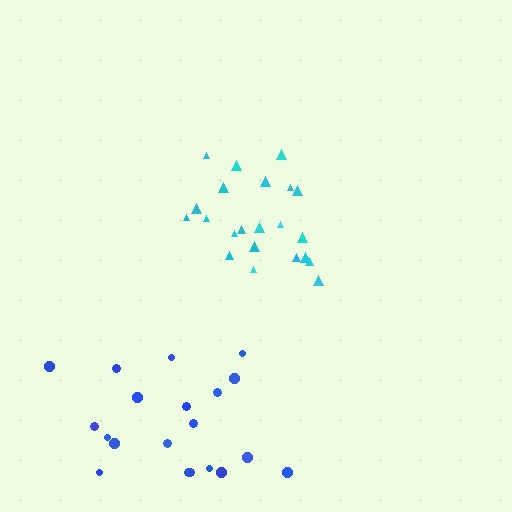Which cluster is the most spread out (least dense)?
Blue.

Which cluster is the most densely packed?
Cyan.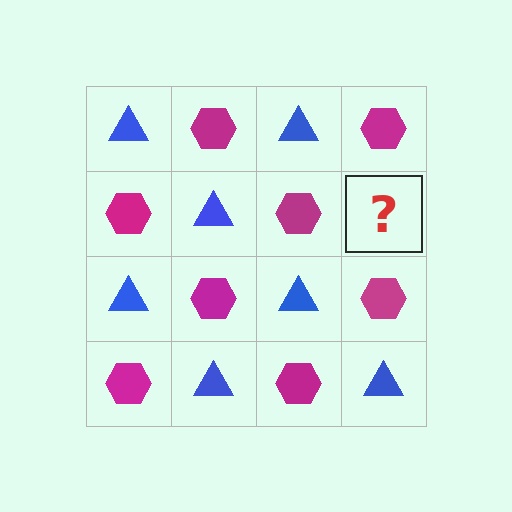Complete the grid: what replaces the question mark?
The question mark should be replaced with a blue triangle.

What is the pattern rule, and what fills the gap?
The rule is that it alternates blue triangle and magenta hexagon in a checkerboard pattern. The gap should be filled with a blue triangle.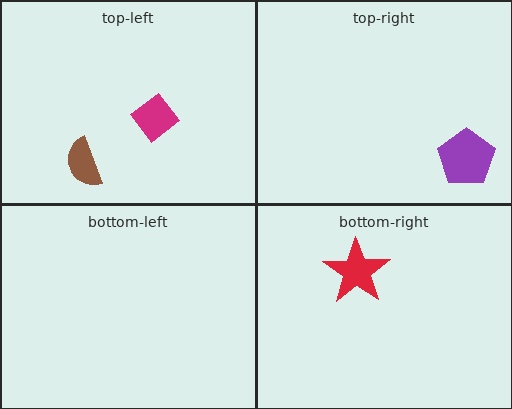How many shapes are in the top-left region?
2.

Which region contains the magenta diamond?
The top-left region.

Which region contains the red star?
The bottom-right region.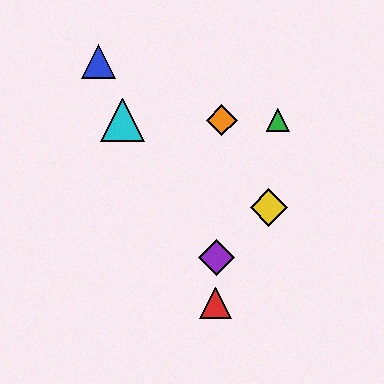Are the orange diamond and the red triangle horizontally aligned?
No, the orange diamond is at y≈120 and the red triangle is at y≈303.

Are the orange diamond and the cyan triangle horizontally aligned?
Yes, both are at y≈120.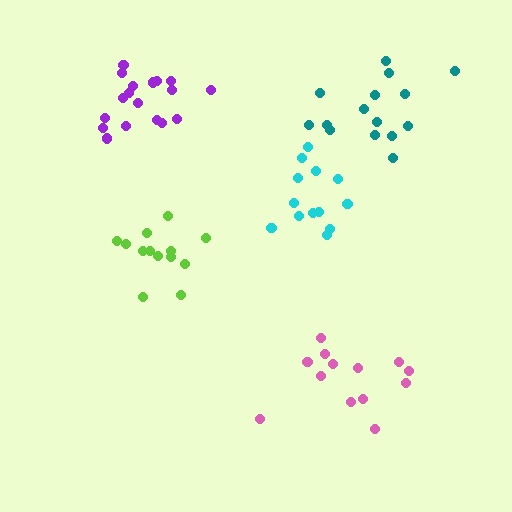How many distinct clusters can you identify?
There are 5 distinct clusters.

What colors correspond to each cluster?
The clusters are colored: cyan, pink, purple, lime, teal.